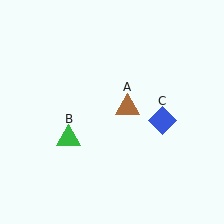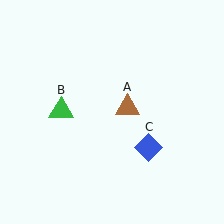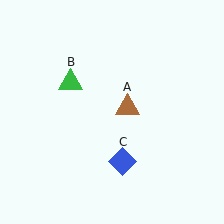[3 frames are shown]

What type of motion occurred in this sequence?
The green triangle (object B), blue diamond (object C) rotated clockwise around the center of the scene.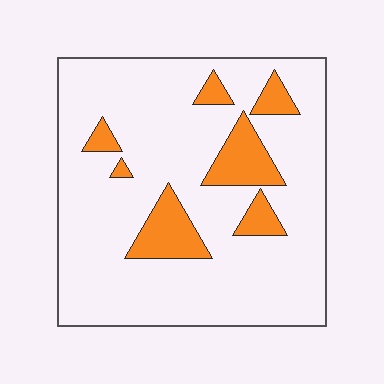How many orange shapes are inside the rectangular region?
7.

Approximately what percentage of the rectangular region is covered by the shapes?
Approximately 15%.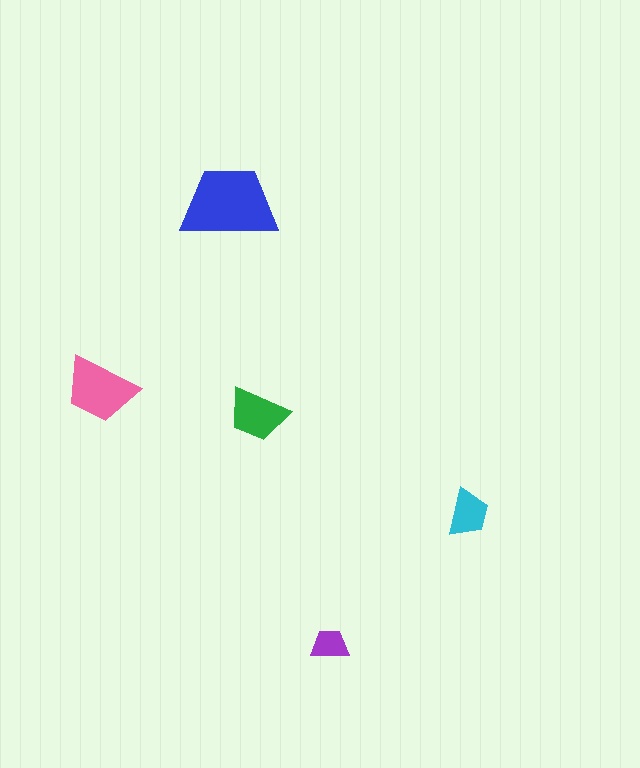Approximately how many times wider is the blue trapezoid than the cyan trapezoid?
About 2 times wider.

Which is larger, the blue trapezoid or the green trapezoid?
The blue one.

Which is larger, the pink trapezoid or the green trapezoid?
The pink one.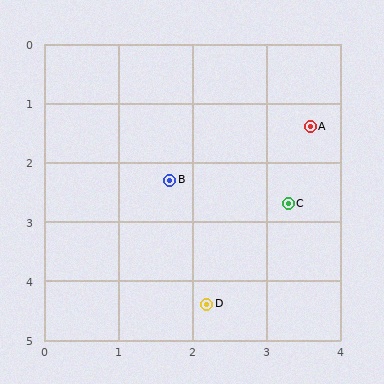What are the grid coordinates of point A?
Point A is at approximately (3.6, 1.4).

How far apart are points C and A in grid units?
Points C and A are about 1.3 grid units apart.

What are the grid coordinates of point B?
Point B is at approximately (1.7, 2.3).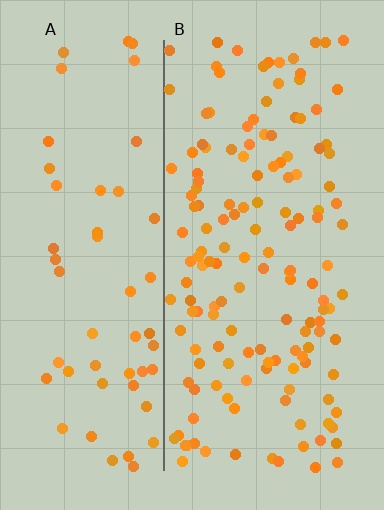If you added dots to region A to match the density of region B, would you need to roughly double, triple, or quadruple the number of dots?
Approximately triple.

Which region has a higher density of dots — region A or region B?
B (the right).